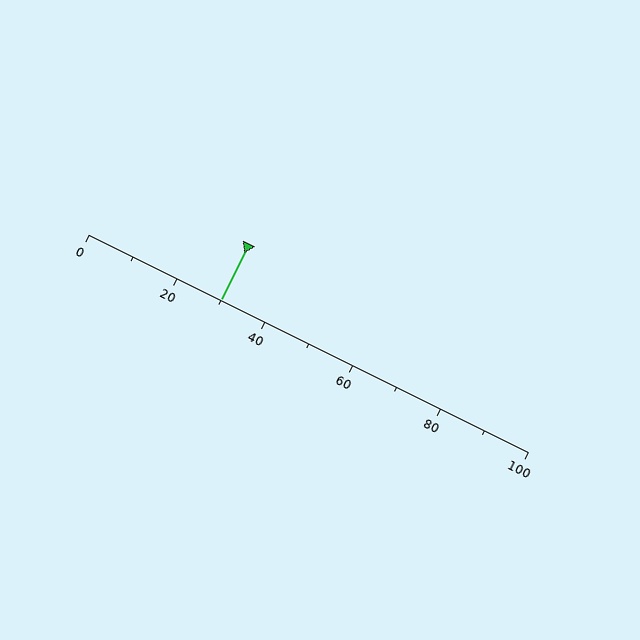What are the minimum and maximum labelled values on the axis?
The axis runs from 0 to 100.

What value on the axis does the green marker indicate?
The marker indicates approximately 30.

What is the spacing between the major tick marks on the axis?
The major ticks are spaced 20 apart.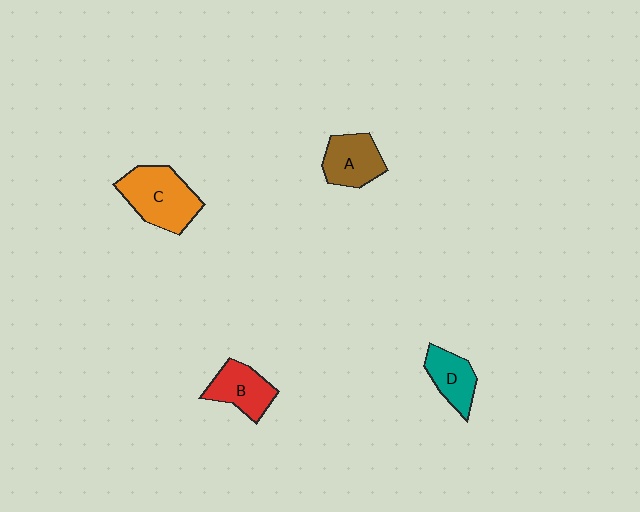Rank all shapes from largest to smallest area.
From largest to smallest: C (orange), A (brown), B (red), D (teal).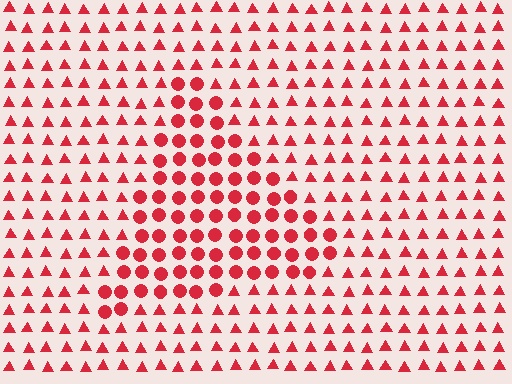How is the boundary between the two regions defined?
The boundary is defined by a change in element shape: circles inside vs. triangles outside. All elements share the same color and spacing.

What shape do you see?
I see a triangle.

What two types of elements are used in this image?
The image uses circles inside the triangle region and triangles outside it.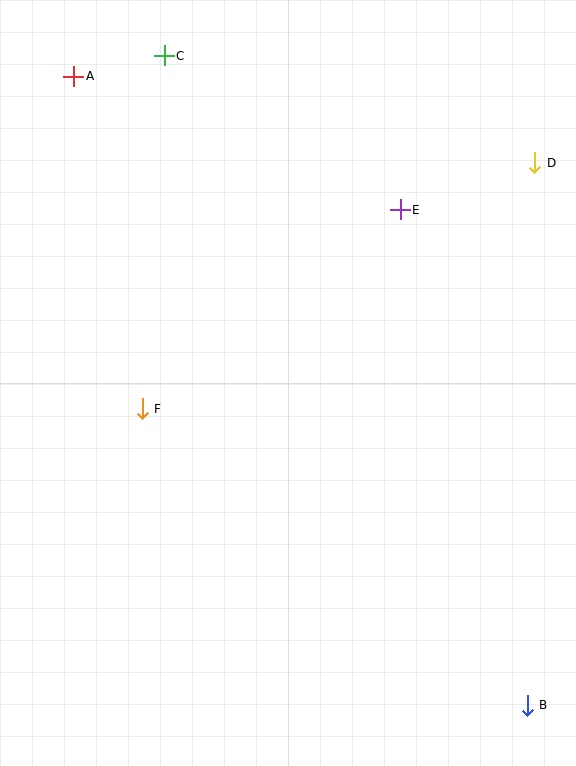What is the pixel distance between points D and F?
The distance between D and F is 463 pixels.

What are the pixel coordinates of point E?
Point E is at (400, 210).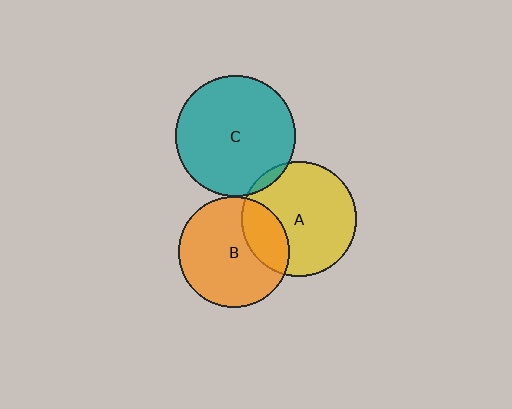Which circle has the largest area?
Circle C (teal).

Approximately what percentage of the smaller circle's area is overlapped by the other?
Approximately 5%.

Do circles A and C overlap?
Yes.